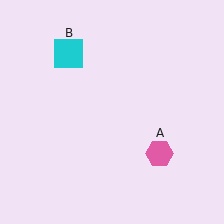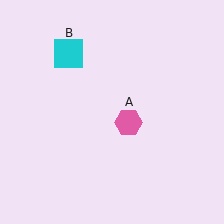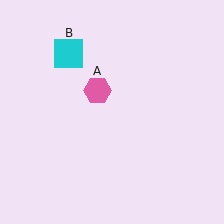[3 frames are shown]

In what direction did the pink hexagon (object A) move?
The pink hexagon (object A) moved up and to the left.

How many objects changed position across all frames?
1 object changed position: pink hexagon (object A).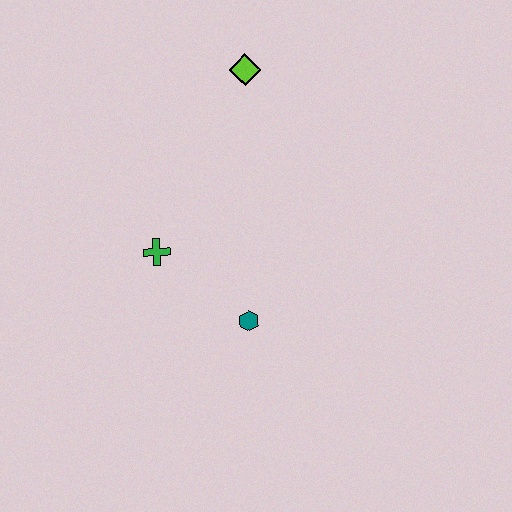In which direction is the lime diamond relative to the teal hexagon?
The lime diamond is above the teal hexagon.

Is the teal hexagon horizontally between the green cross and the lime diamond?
Yes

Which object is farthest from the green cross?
The lime diamond is farthest from the green cross.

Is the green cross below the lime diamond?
Yes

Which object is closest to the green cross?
The teal hexagon is closest to the green cross.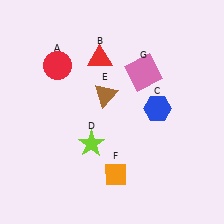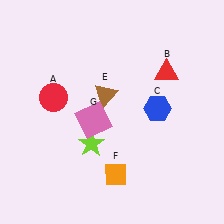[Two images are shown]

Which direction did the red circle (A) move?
The red circle (A) moved down.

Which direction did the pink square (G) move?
The pink square (G) moved left.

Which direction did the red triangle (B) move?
The red triangle (B) moved right.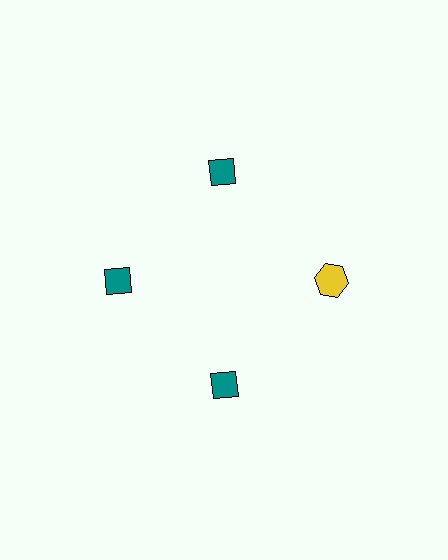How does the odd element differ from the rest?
It differs in both color (yellow instead of teal) and shape (hexagon instead of diamond).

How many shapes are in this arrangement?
There are 4 shapes arranged in a ring pattern.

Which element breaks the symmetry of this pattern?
The yellow hexagon at roughly the 3 o'clock position breaks the symmetry. All other shapes are teal diamonds.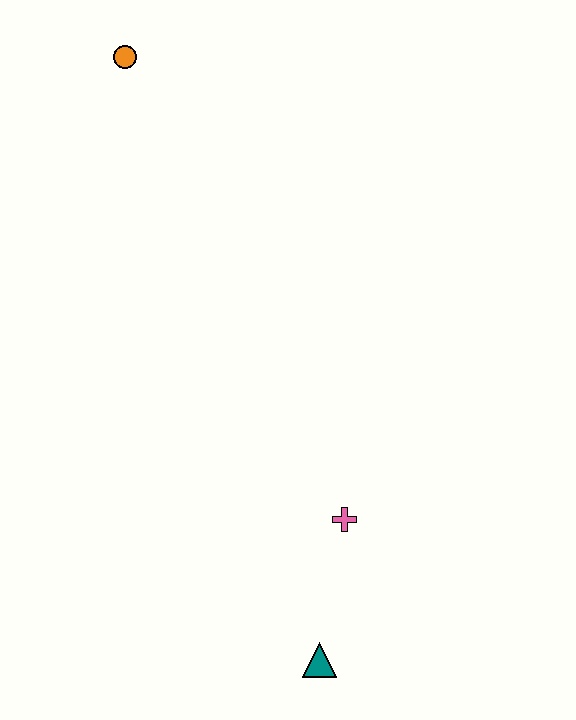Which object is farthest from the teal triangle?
The orange circle is farthest from the teal triangle.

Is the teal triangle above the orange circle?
No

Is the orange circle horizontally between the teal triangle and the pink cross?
No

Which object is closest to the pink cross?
The teal triangle is closest to the pink cross.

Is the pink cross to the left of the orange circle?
No